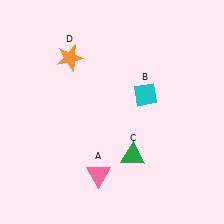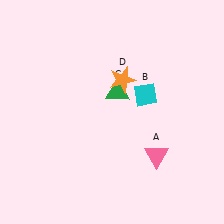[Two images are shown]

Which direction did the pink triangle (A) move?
The pink triangle (A) moved right.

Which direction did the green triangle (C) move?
The green triangle (C) moved up.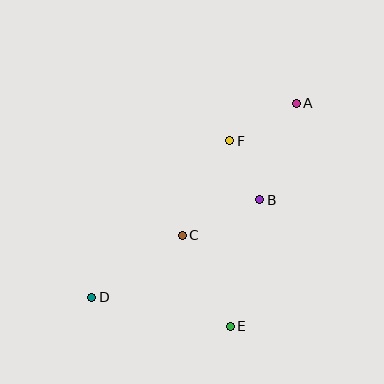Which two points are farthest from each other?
Points A and D are farthest from each other.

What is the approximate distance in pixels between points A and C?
The distance between A and C is approximately 175 pixels.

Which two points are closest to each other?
Points B and F are closest to each other.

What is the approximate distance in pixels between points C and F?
The distance between C and F is approximately 106 pixels.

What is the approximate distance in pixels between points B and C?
The distance between B and C is approximately 85 pixels.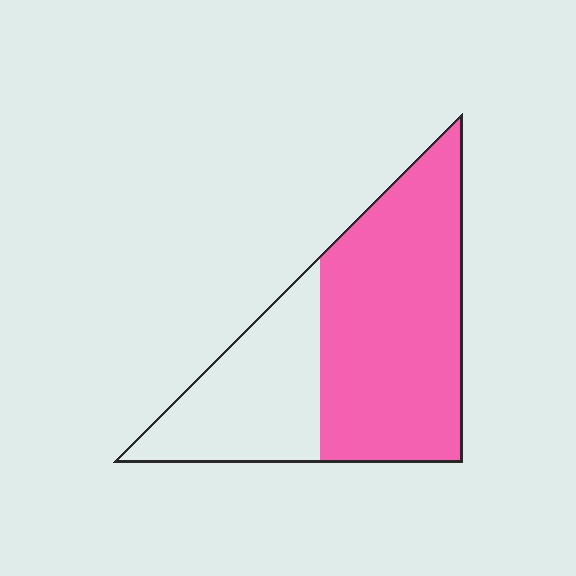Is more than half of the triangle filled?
Yes.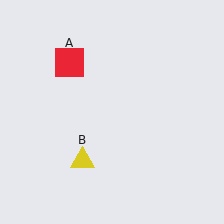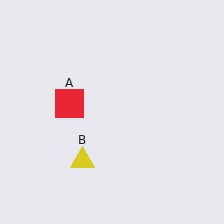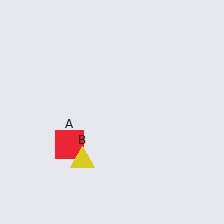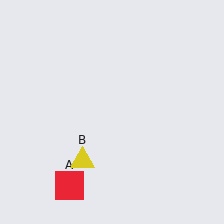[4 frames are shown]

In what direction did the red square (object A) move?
The red square (object A) moved down.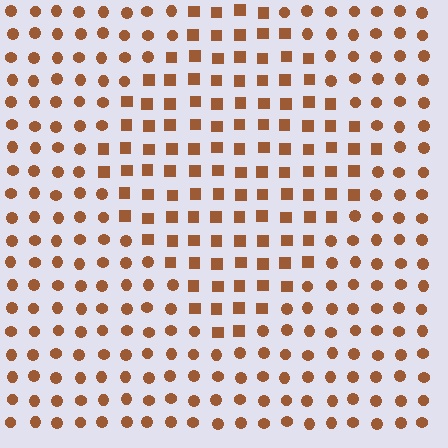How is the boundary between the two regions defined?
The boundary is defined by a change in element shape: squares inside vs. circles outside. All elements share the same color and spacing.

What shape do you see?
I see a diamond.